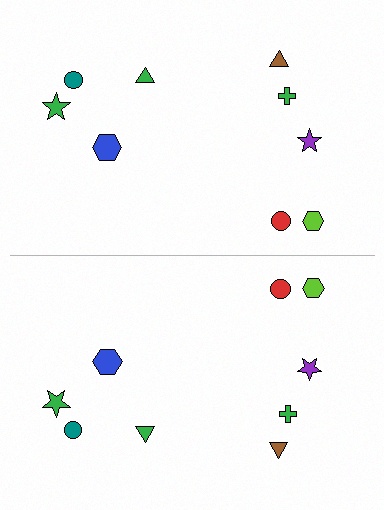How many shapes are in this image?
There are 18 shapes in this image.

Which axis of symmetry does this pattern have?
The pattern has a horizontal axis of symmetry running through the center of the image.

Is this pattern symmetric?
Yes, this pattern has bilateral (reflection) symmetry.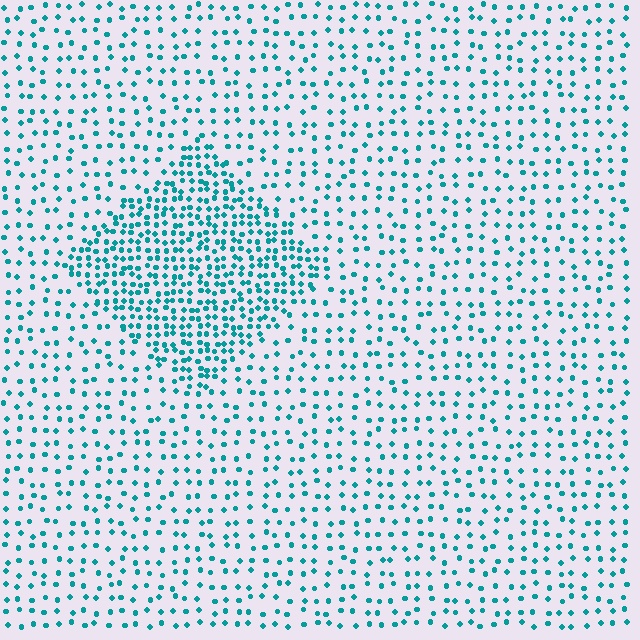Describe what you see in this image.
The image contains small teal elements arranged at two different densities. A diamond-shaped region is visible where the elements are more densely packed than the surrounding area.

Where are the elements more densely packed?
The elements are more densely packed inside the diamond boundary.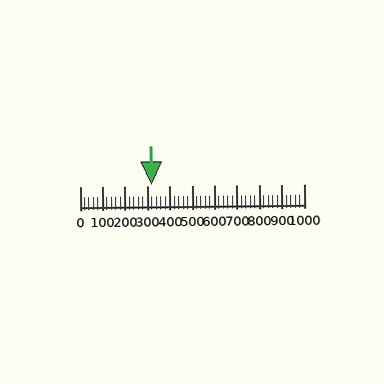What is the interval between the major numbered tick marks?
The major tick marks are spaced 100 units apart.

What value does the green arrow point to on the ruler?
The green arrow points to approximately 320.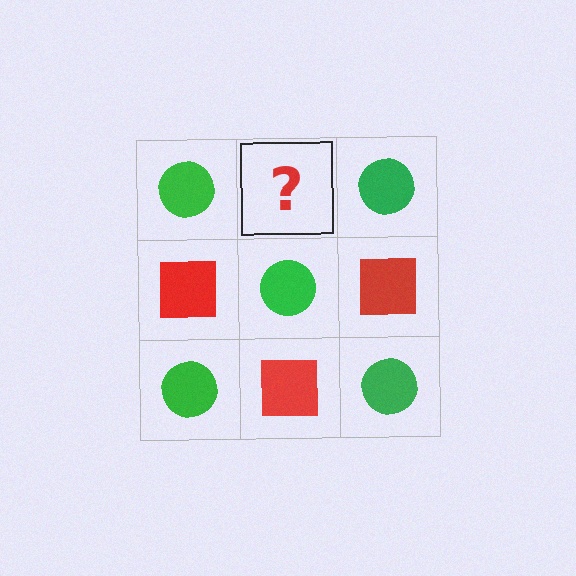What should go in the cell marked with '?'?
The missing cell should contain a red square.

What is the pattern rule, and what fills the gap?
The rule is that it alternates green circle and red square in a checkerboard pattern. The gap should be filled with a red square.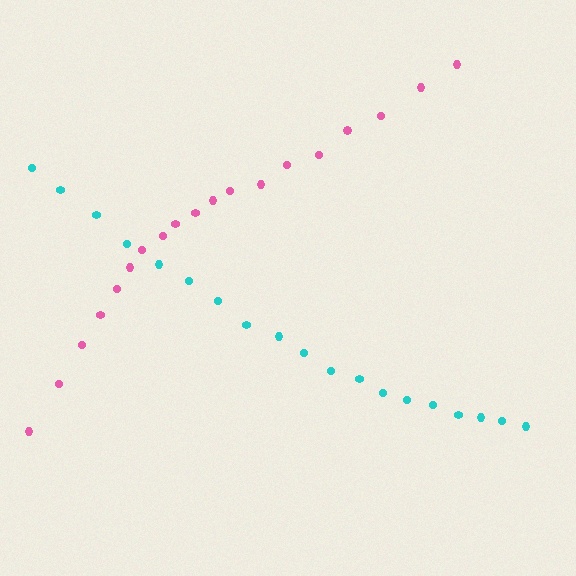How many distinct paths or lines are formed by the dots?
There are 2 distinct paths.